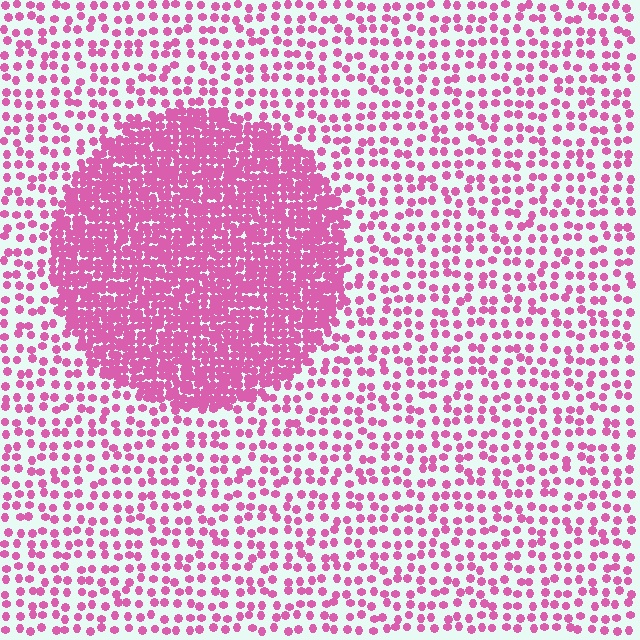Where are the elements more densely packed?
The elements are more densely packed inside the circle boundary.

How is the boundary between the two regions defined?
The boundary is defined by a change in element density (approximately 2.9x ratio). All elements are the same color, size, and shape.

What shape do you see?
I see a circle.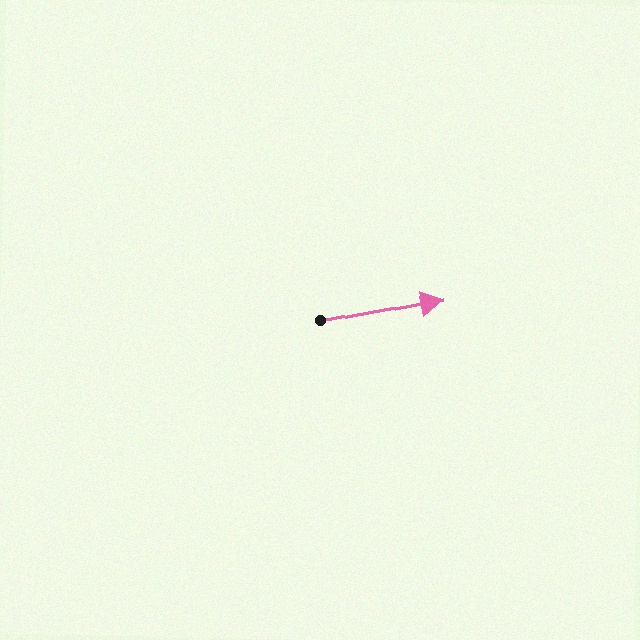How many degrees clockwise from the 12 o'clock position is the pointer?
Approximately 80 degrees.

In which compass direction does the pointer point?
East.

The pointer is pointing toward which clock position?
Roughly 3 o'clock.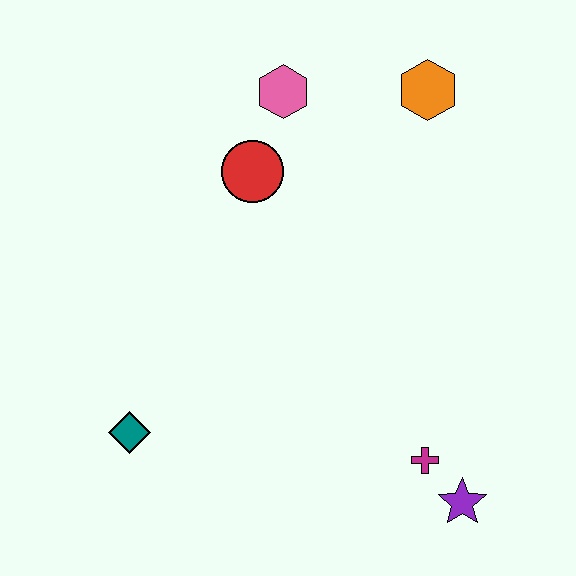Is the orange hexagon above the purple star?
Yes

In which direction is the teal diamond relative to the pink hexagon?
The teal diamond is below the pink hexagon.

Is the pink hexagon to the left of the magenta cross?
Yes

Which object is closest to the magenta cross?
The purple star is closest to the magenta cross.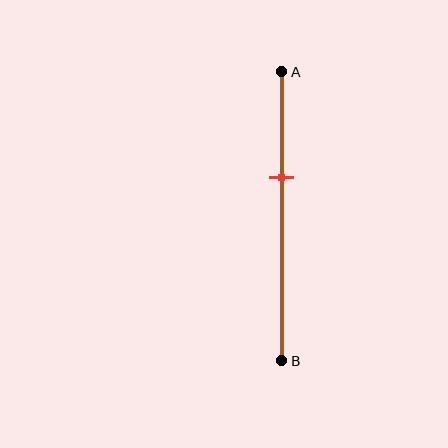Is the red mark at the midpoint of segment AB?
No, the mark is at about 35% from A, not at the 50% midpoint.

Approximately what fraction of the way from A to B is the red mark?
The red mark is approximately 35% of the way from A to B.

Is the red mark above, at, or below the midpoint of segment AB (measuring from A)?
The red mark is above the midpoint of segment AB.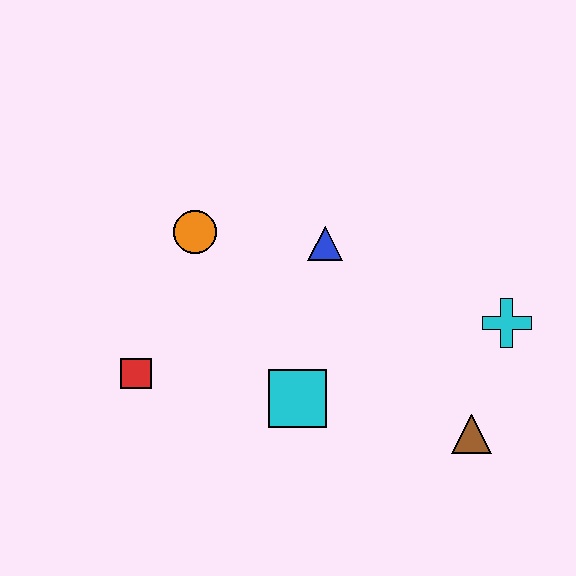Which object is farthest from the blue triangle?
The brown triangle is farthest from the blue triangle.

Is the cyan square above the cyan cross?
No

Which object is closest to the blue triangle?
The orange circle is closest to the blue triangle.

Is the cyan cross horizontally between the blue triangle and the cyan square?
No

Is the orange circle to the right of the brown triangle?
No